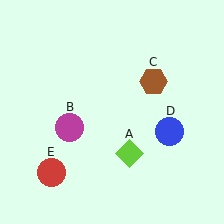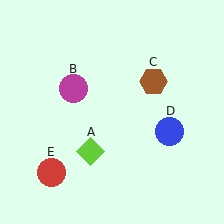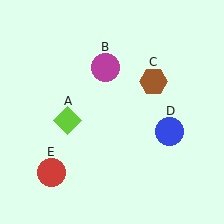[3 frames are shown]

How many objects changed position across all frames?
2 objects changed position: lime diamond (object A), magenta circle (object B).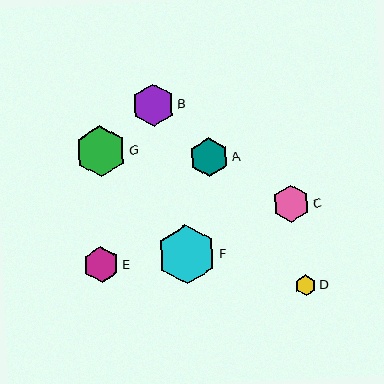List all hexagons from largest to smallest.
From largest to smallest: F, G, B, A, C, E, D.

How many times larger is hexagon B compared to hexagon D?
Hexagon B is approximately 2.0 times the size of hexagon D.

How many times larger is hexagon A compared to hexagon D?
Hexagon A is approximately 1.9 times the size of hexagon D.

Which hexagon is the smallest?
Hexagon D is the smallest with a size of approximately 21 pixels.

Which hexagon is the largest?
Hexagon F is the largest with a size of approximately 59 pixels.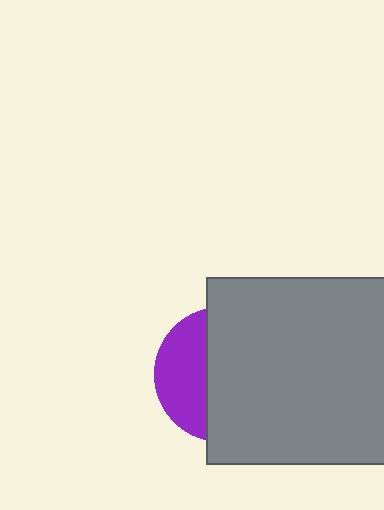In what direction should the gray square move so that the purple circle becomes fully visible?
The gray square should move right. That is the shortest direction to clear the overlap and leave the purple circle fully visible.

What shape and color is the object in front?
The object in front is a gray square.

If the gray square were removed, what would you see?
You would see the complete purple circle.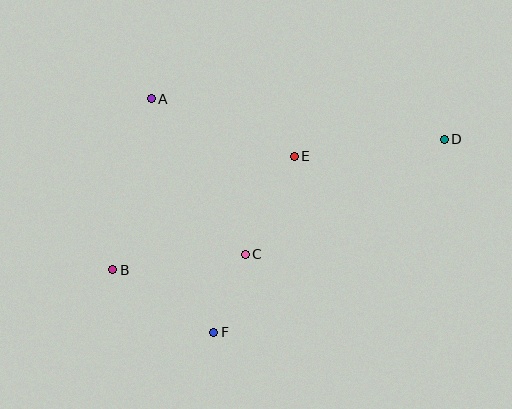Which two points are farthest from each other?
Points B and D are farthest from each other.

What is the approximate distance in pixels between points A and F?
The distance between A and F is approximately 242 pixels.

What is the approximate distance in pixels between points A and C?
The distance between A and C is approximately 181 pixels.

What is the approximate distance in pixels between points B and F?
The distance between B and F is approximately 119 pixels.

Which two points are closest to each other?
Points C and F are closest to each other.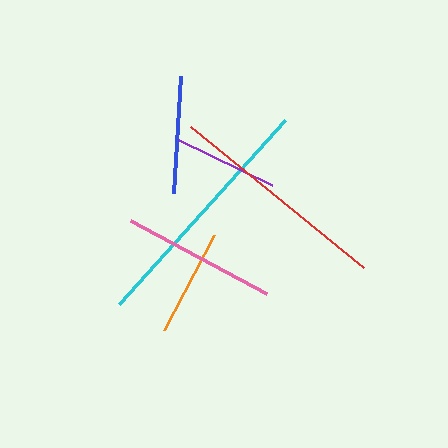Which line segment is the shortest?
The purple line is the shortest at approximately 104 pixels.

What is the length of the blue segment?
The blue segment is approximately 118 pixels long.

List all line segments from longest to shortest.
From longest to shortest: cyan, red, pink, blue, orange, purple.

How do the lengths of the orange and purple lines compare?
The orange and purple lines are approximately the same length.